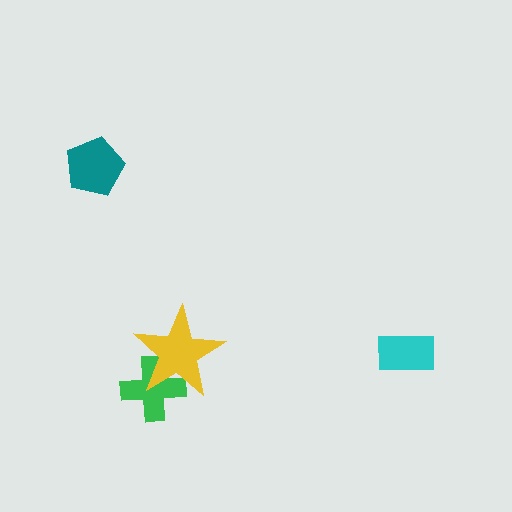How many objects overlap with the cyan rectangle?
0 objects overlap with the cyan rectangle.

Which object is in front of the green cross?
The yellow star is in front of the green cross.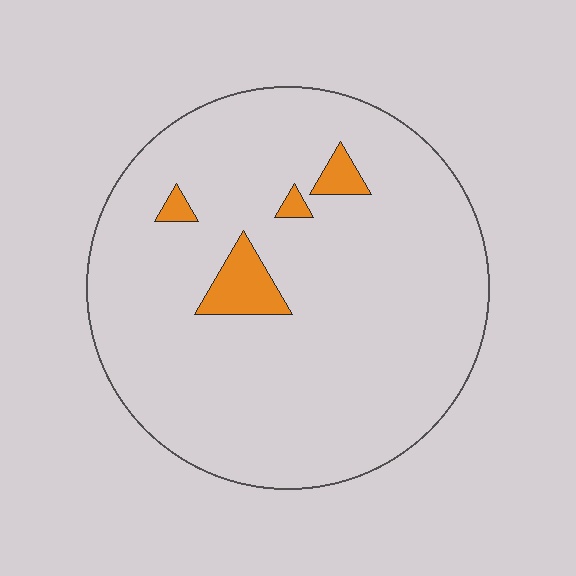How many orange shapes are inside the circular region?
4.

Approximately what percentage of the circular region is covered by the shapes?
Approximately 5%.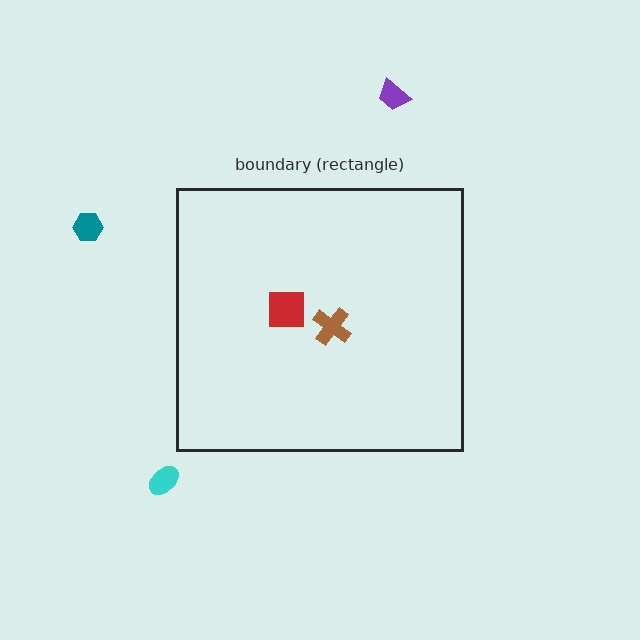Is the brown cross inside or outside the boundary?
Inside.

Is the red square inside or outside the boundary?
Inside.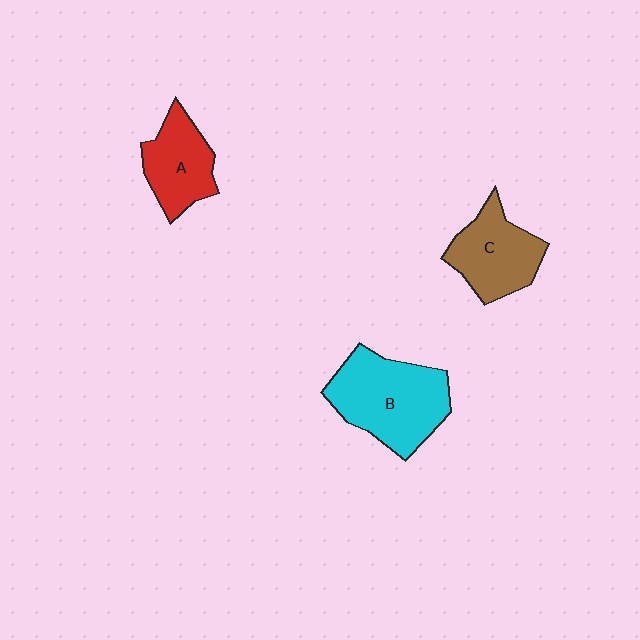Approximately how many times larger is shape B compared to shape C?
Approximately 1.4 times.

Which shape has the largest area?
Shape B (cyan).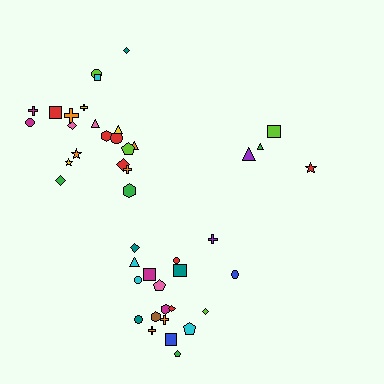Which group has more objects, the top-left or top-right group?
The top-left group.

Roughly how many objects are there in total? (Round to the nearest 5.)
Roughly 45 objects in total.